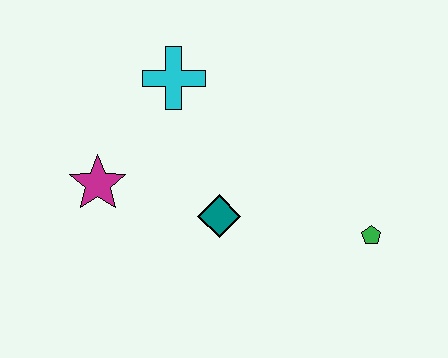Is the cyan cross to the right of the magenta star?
Yes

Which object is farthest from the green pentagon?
The magenta star is farthest from the green pentagon.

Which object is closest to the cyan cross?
The magenta star is closest to the cyan cross.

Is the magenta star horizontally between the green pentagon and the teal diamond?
No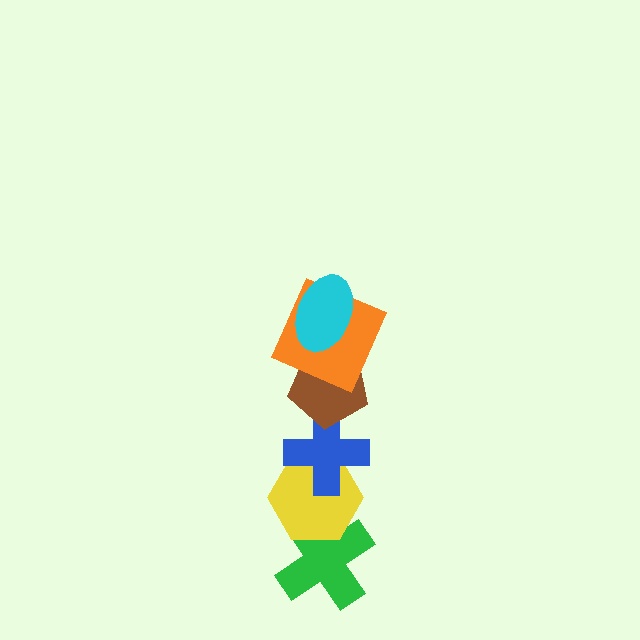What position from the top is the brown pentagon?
The brown pentagon is 3rd from the top.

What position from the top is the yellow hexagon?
The yellow hexagon is 5th from the top.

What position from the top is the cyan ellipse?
The cyan ellipse is 1st from the top.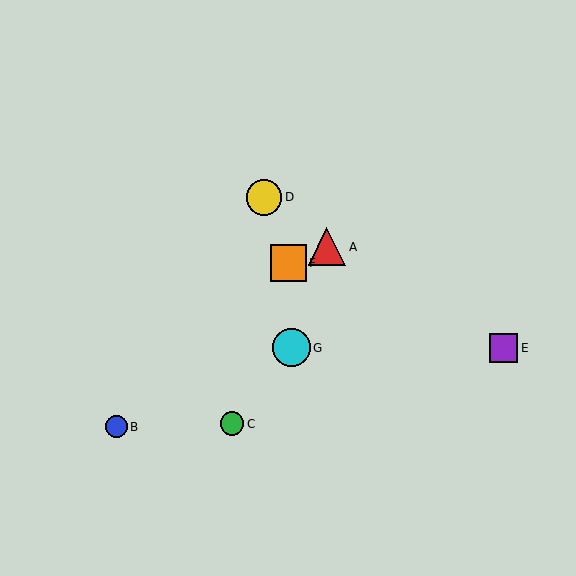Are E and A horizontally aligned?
No, E is at y≈348 and A is at y≈247.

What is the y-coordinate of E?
Object E is at y≈348.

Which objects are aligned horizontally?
Objects E, G are aligned horizontally.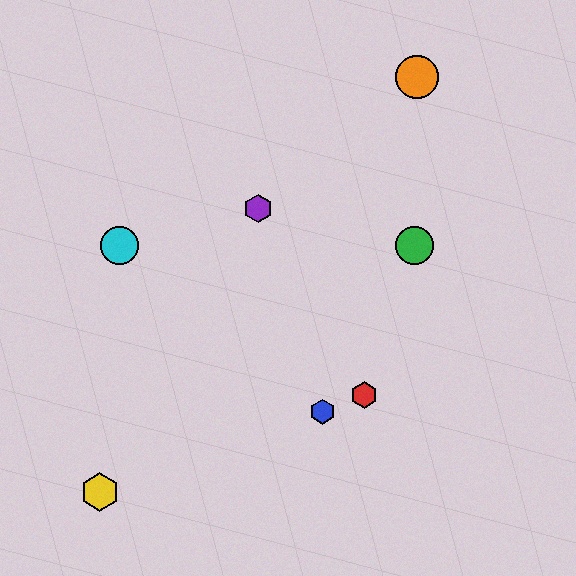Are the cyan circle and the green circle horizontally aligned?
Yes, both are at y≈246.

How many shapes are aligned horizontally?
2 shapes (the green circle, the cyan circle) are aligned horizontally.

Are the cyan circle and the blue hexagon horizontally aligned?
No, the cyan circle is at y≈246 and the blue hexagon is at y≈412.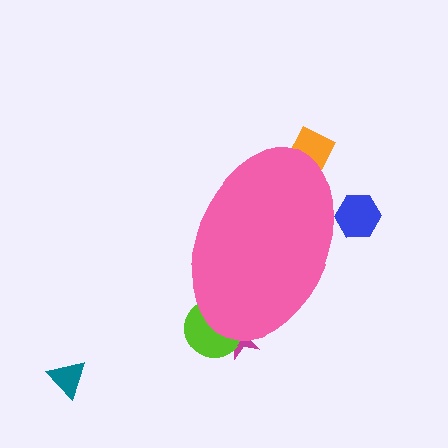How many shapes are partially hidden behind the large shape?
4 shapes are partially hidden.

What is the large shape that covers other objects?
A pink ellipse.